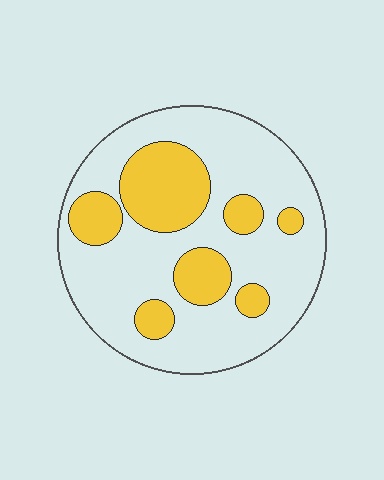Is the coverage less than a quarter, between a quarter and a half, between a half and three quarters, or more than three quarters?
Between a quarter and a half.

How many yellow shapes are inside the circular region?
7.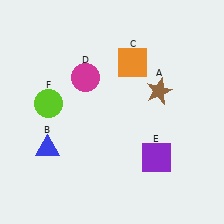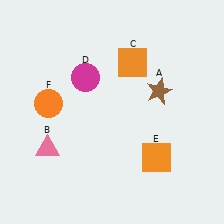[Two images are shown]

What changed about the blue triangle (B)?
In Image 1, B is blue. In Image 2, it changed to pink.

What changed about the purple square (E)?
In Image 1, E is purple. In Image 2, it changed to orange.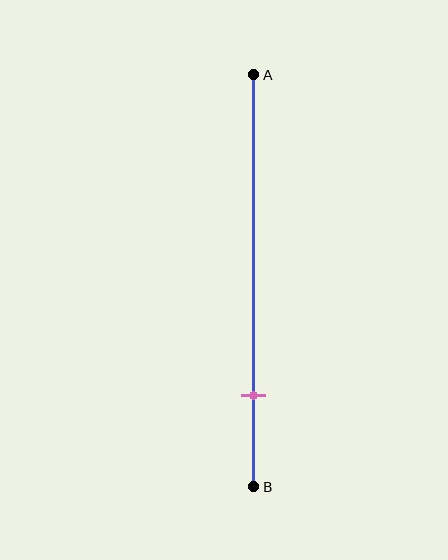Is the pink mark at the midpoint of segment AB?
No, the mark is at about 80% from A, not at the 50% midpoint.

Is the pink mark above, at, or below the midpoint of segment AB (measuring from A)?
The pink mark is below the midpoint of segment AB.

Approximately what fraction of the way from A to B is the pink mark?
The pink mark is approximately 80% of the way from A to B.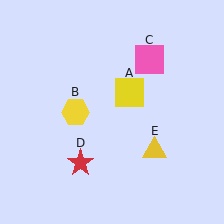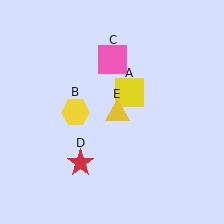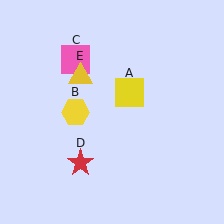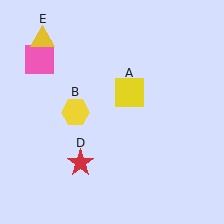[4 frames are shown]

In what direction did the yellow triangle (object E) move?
The yellow triangle (object E) moved up and to the left.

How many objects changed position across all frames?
2 objects changed position: pink square (object C), yellow triangle (object E).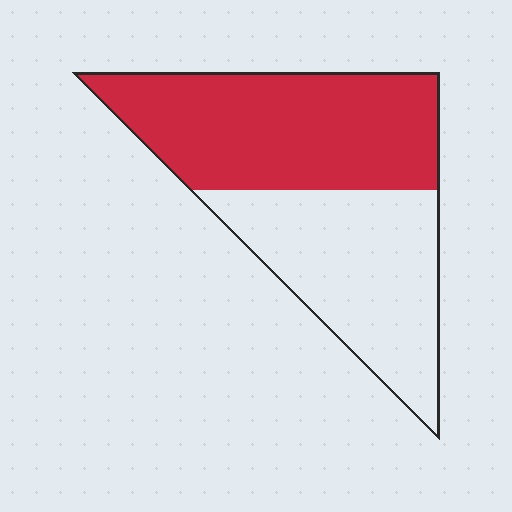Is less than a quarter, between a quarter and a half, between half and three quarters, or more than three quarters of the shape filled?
Between half and three quarters.